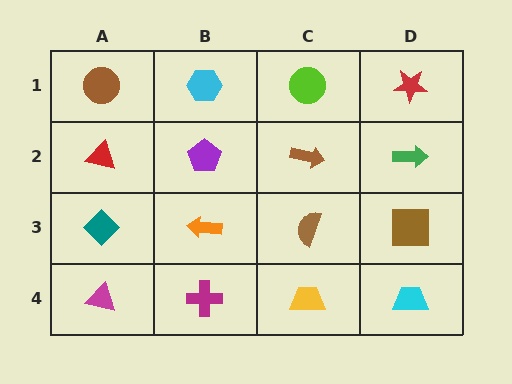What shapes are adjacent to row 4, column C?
A brown semicircle (row 3, column C), a magenta cross (row 4, column B), a cyan trapezoid (row 4, column D).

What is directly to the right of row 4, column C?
A cyan trapezoid.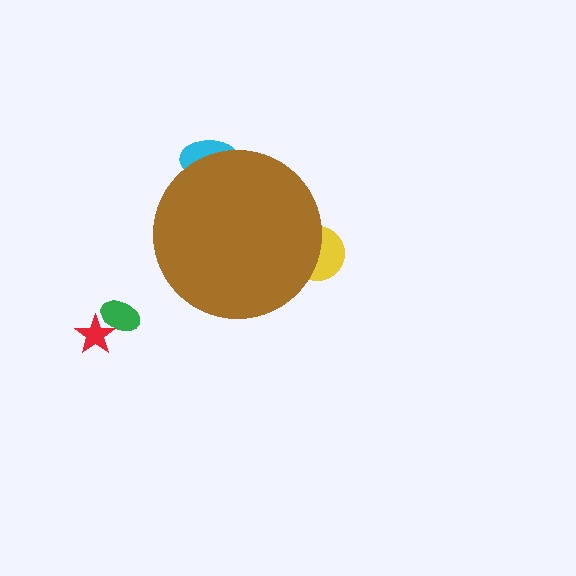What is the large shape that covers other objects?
A brown circle.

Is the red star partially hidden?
No, the red star is fully visible.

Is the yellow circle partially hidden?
Yes, the yellow circle is partially hidden behind the brown circle.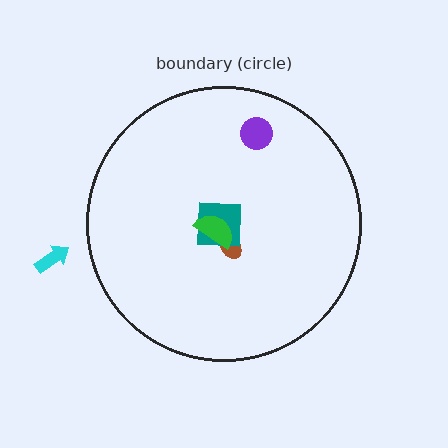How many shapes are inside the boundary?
4 inside, 1 outside.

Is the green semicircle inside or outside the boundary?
Inside.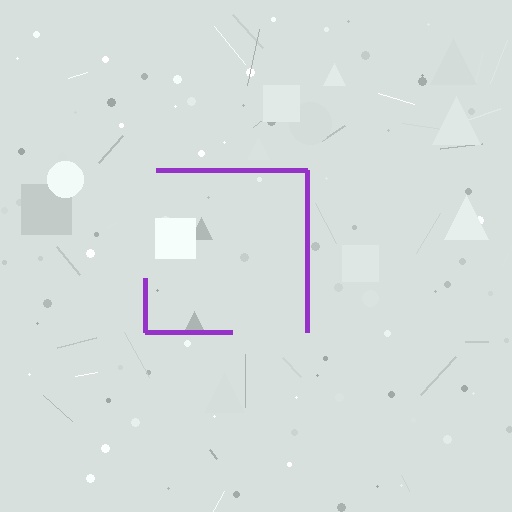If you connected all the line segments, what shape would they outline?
They would outline a square.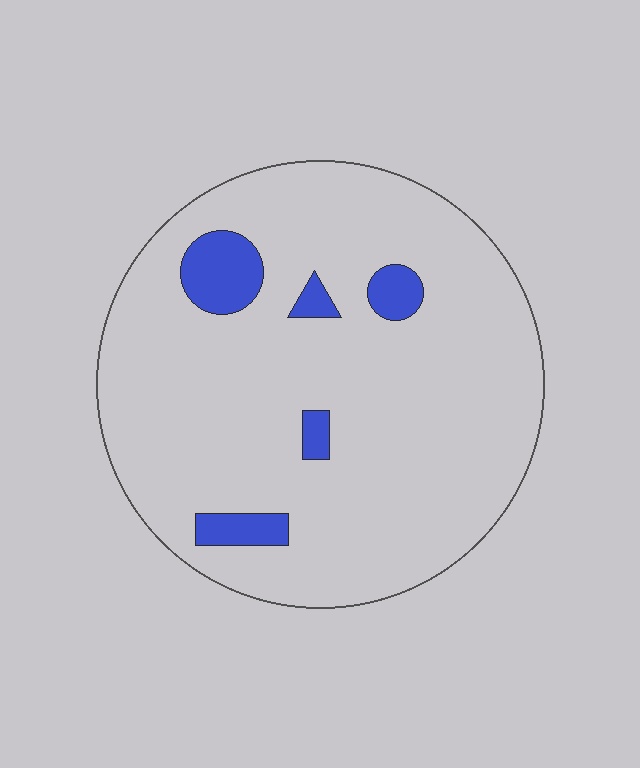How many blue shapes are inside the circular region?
5.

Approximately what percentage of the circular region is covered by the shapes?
Approximately 10%.